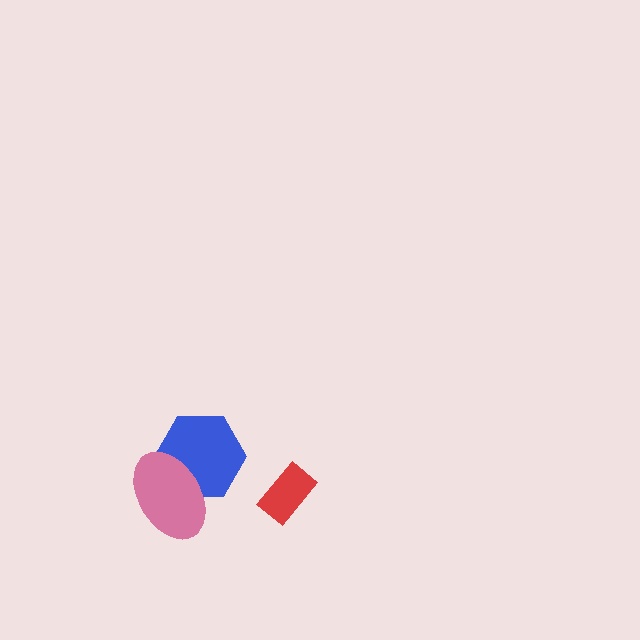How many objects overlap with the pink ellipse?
1 object overlaps with the pink ellipse.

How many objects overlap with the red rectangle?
0 objects overlap with the red rectangle.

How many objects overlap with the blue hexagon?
1 object overlaps with the blue hexagon.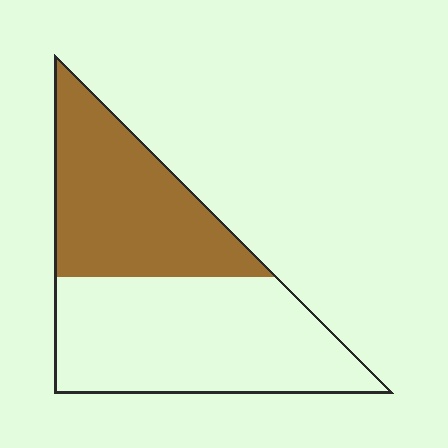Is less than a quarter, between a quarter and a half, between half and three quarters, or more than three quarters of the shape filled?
Between a quarter and a half.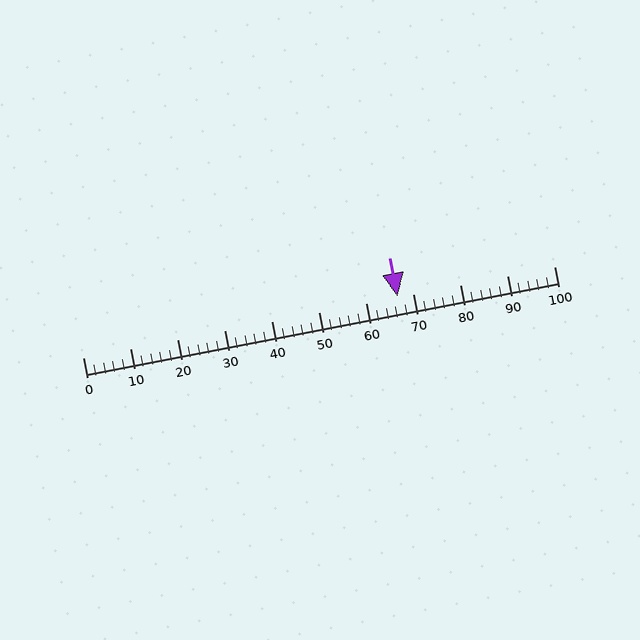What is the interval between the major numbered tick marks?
The major tick marks are spaced 10 units apart.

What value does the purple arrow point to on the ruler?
The purple arrow points to approximately 67.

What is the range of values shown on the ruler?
The ruler shows values from 0 to 100.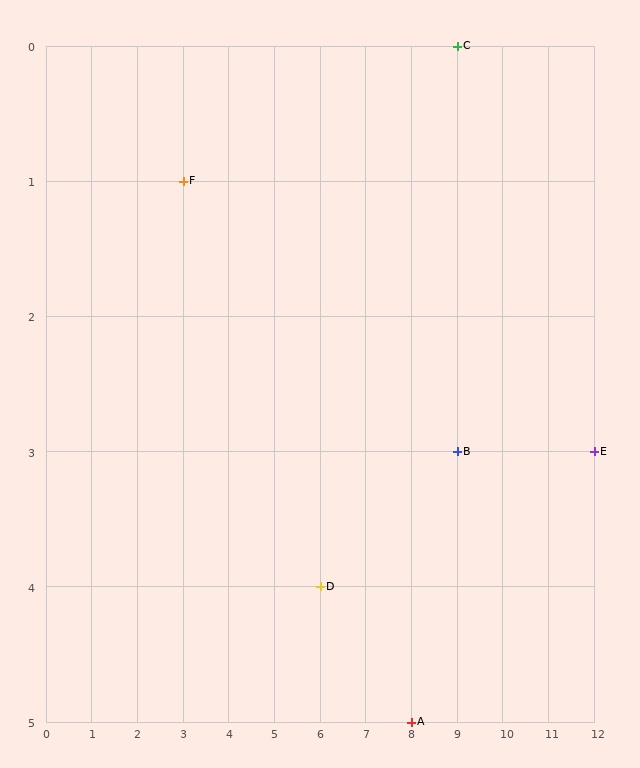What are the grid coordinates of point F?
Point F is at grid coordinates (3, 1).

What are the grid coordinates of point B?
Point B is at grid coordinates (9, 3).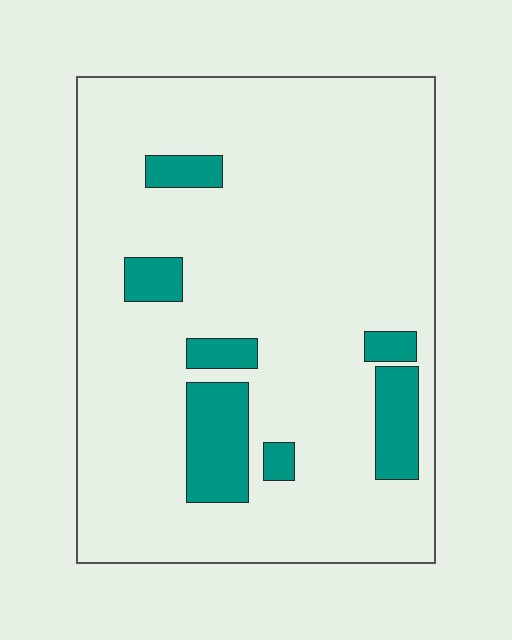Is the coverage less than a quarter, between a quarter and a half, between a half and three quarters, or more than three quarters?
Less than a quarter.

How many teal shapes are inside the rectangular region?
7.